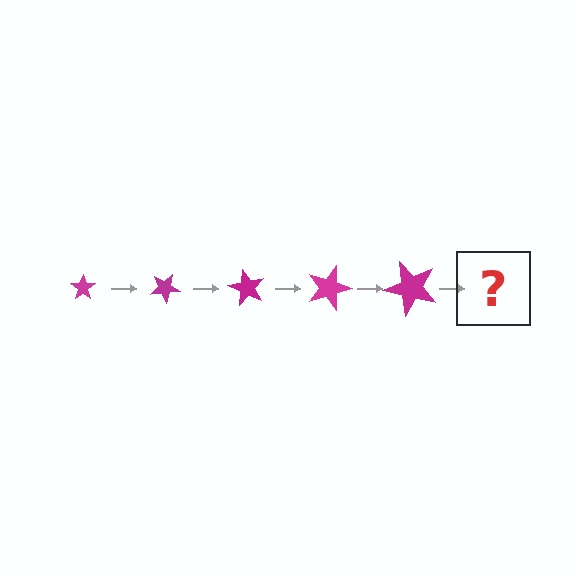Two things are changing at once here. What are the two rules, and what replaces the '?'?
The two rules are that the star grows larger each step and it rotates 30 degrees each step. The '?' should be a star, larger than the previous one and rotated 150 degrees from the start.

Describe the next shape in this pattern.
It should be a star, larger than the previous one and rotated 150 degrees from the start.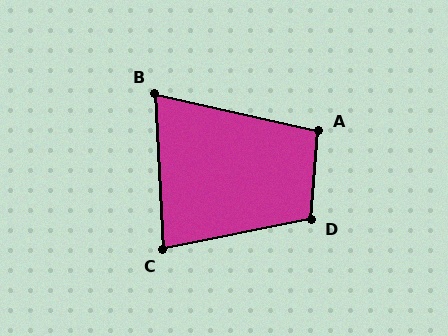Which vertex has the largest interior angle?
D, at approximately 106 degrees.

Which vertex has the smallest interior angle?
B, at approximately 74 degrees.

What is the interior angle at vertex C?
Approximately 82 degrees (acute).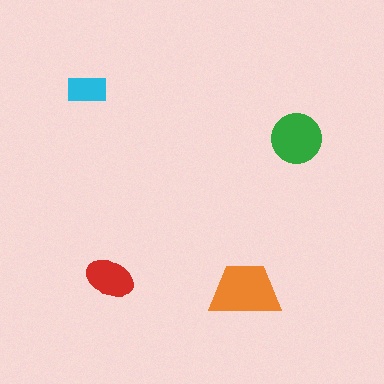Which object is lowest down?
The orange trapezoid is bottommost.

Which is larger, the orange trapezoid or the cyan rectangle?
The orange trapezoid.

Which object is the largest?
The orange trapezoid.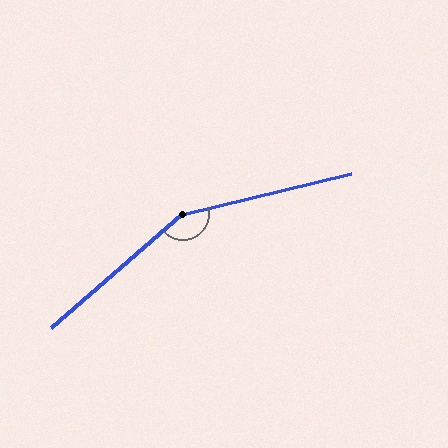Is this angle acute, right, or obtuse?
It is obtuse.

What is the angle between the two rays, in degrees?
Approximately 153 degrees.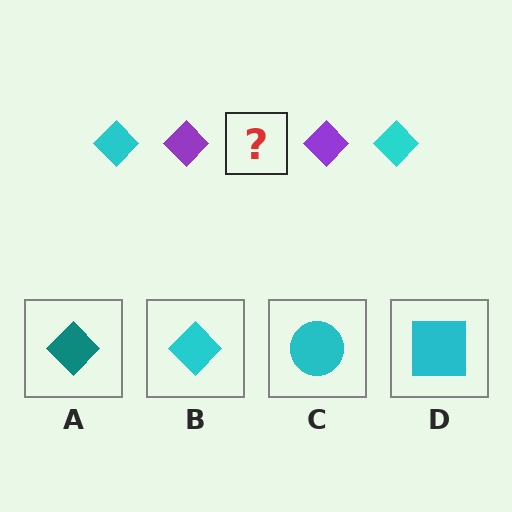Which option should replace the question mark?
Option B.